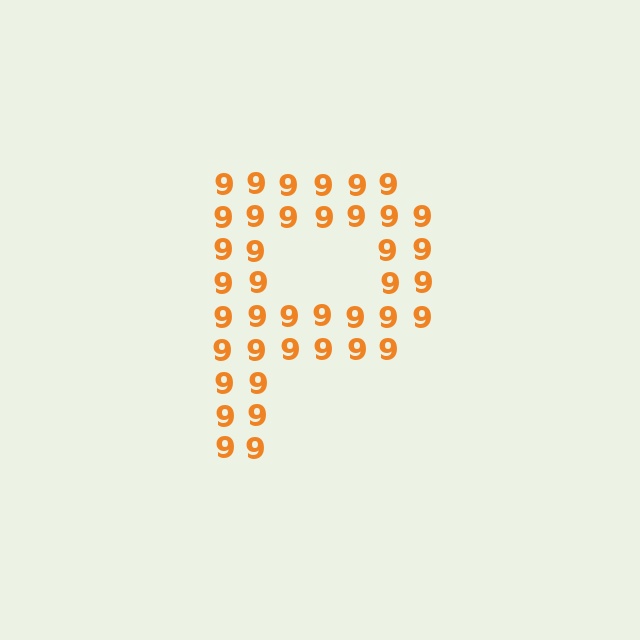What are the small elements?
The small elements are digit 9's.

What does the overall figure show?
The overall figure shows the letter P.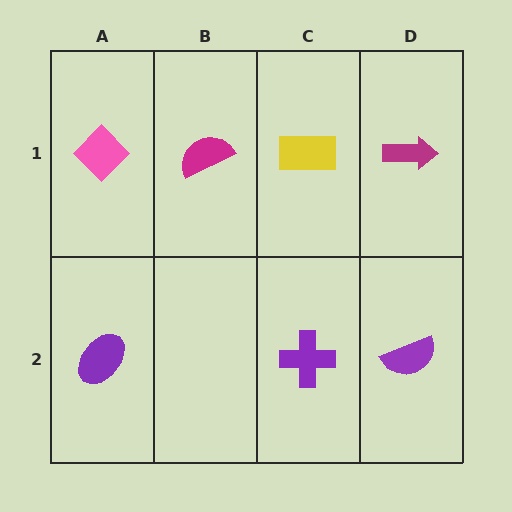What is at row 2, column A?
A purple ellipse.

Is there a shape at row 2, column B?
No, that cell is empty.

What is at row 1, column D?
A magenta arrow.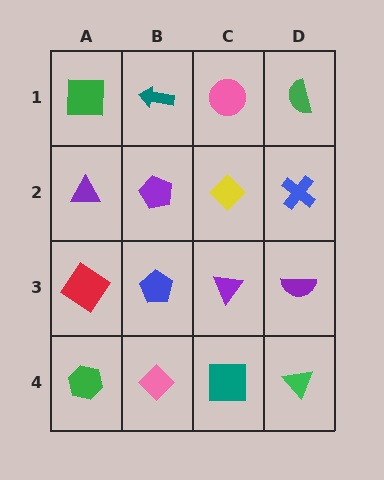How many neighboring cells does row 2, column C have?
4.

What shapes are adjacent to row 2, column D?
A green semicircle (row 1, column D), a purple semicircle (row 3, column D), a yellow diamond (row 2, column C).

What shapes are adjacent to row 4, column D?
A purple semicircle (row 3, column D), a teal square (row 4, column C).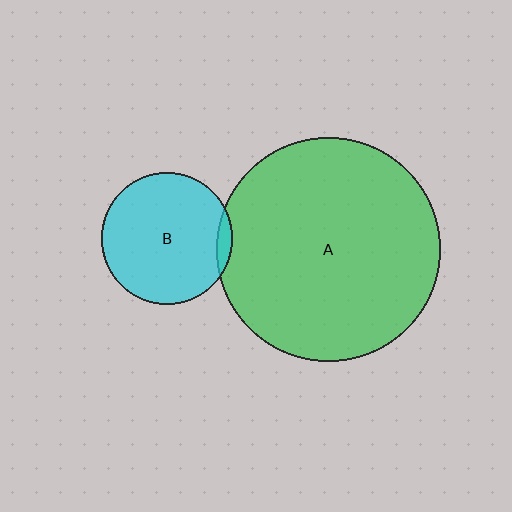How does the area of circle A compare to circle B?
Approximately 2.9 times.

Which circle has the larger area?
Circle A (green).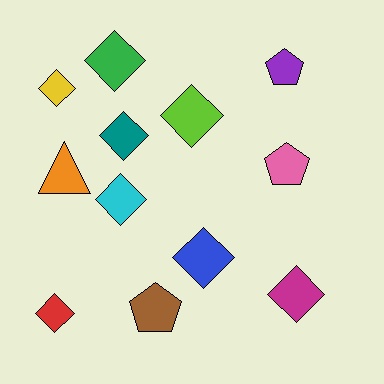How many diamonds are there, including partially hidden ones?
There are 8 diamonds.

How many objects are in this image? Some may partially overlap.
There are 12 objects.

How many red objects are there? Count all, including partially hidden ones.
There is 1 red object.